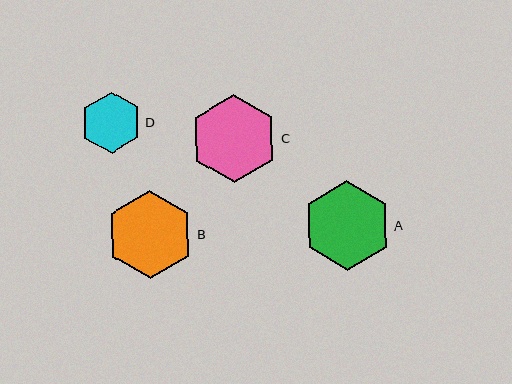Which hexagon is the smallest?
Hexagon D is the smallest with a size of approximately 61 pixels.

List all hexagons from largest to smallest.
From largest to smallest: A, B, C, D.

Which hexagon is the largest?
Hexagon A is the largest with a size of approximately 89 pixels.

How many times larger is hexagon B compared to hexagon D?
Hexagon B is approximately 1.4 times the size of hexagon D.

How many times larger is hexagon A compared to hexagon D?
Hexagon A is approximately 1.5 times the size of hexagon D.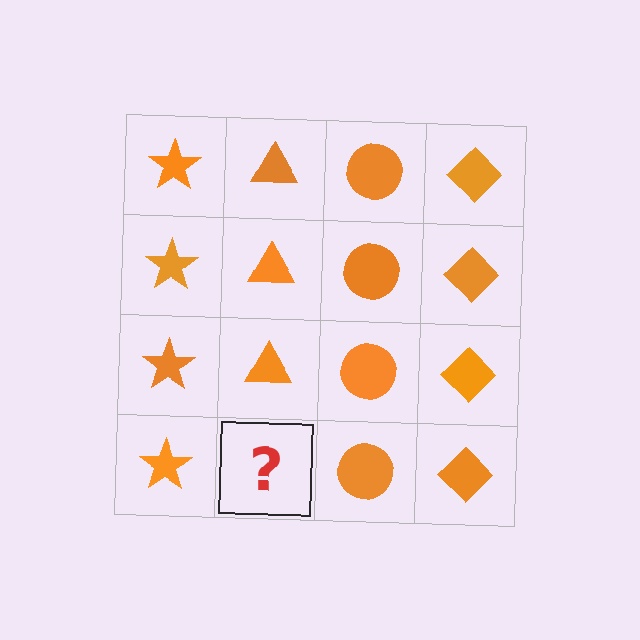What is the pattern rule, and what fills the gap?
The rule is that each column has a consistent shape. The gap should be filled with an orange triangle.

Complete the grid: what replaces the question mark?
The question mark should be replaced with an orange triangle.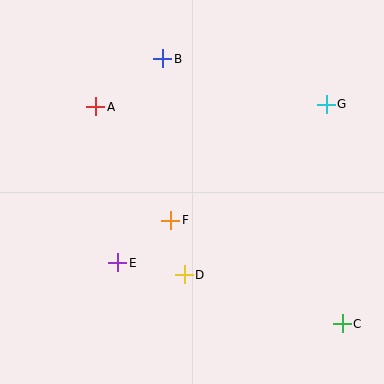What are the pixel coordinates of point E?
Point E is at (118, 263).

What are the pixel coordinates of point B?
Point B is at (163, 59).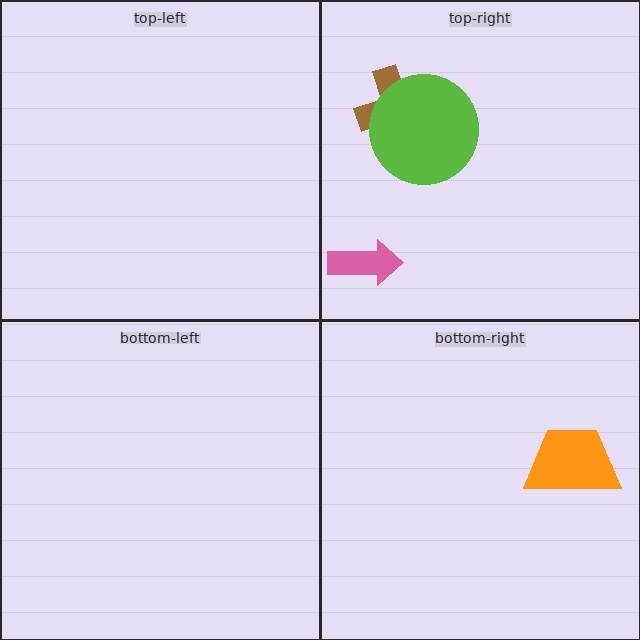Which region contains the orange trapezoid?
The bottom-right region.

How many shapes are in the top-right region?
3.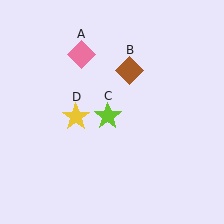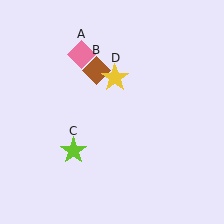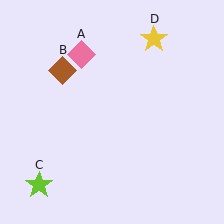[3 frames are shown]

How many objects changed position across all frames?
3 objects changed position: brown diamond (object B), lime star (object C), yellow star (object D).